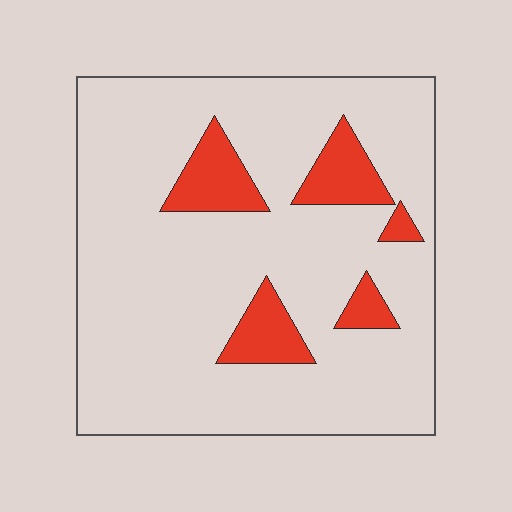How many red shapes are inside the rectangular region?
5.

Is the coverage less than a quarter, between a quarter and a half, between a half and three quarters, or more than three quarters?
Less than a quarter.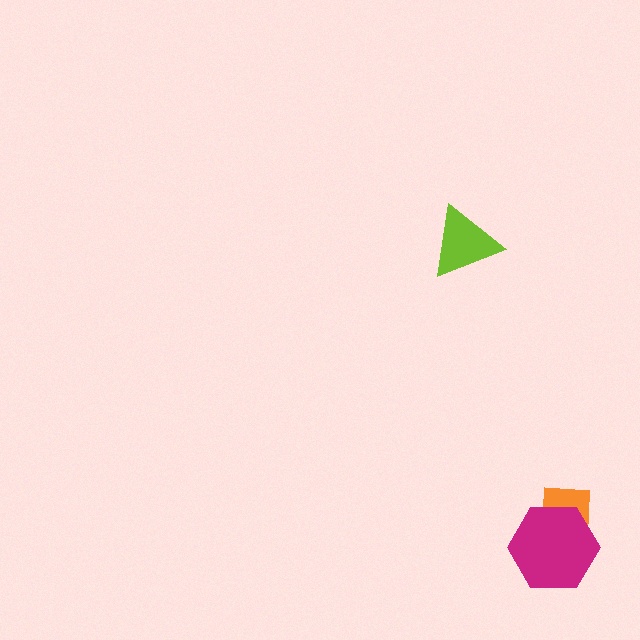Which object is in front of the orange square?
The magenta hexagon is in front of the orange square.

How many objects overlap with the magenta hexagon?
1 object overlaps with the magenta hexagon.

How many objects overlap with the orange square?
1 object overlaps with the orange square.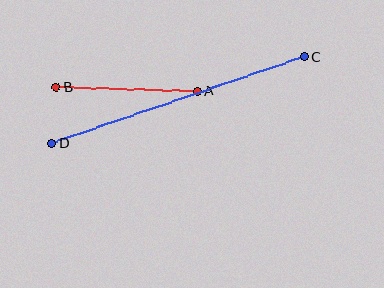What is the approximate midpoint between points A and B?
The midpoint is at approximately (126, 89) pixels.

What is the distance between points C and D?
The distance is approximately 267 pixels.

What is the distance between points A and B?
The distance is approximately 141 pixels.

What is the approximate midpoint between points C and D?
The midpoint is at approximately (178, 100) pixels.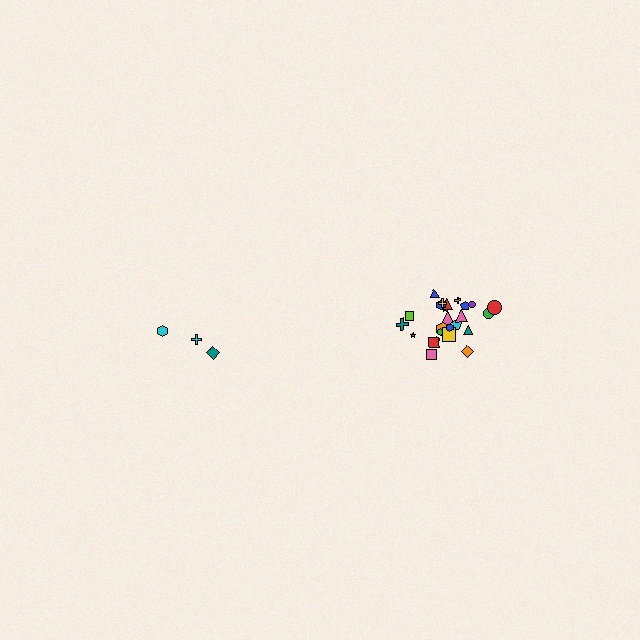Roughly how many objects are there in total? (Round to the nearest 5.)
Roughly 30 objects in total.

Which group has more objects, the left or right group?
The right group.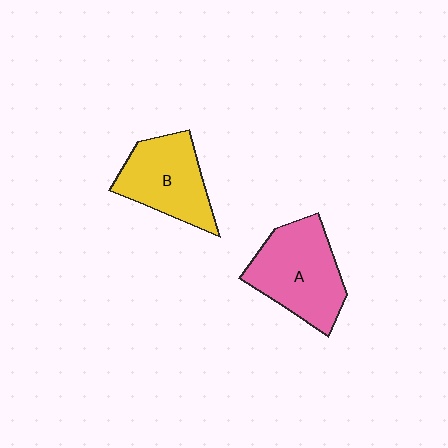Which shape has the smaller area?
Shape B (yellow).